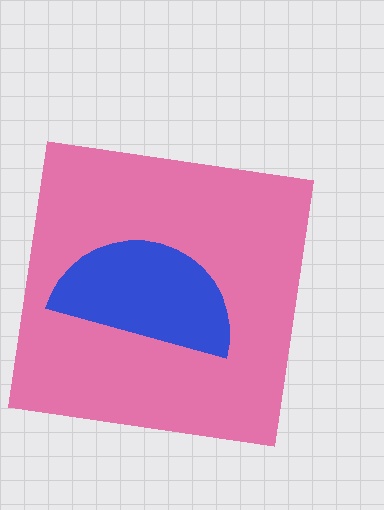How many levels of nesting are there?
2.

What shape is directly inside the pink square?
The blue semicircle.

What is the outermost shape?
The pink square.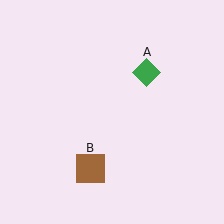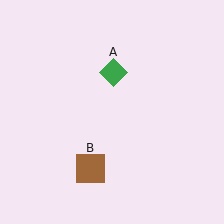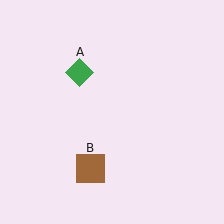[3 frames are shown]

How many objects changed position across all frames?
1 object changed position: green diamond (object A).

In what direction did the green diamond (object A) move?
The green diamond (object A) moved left.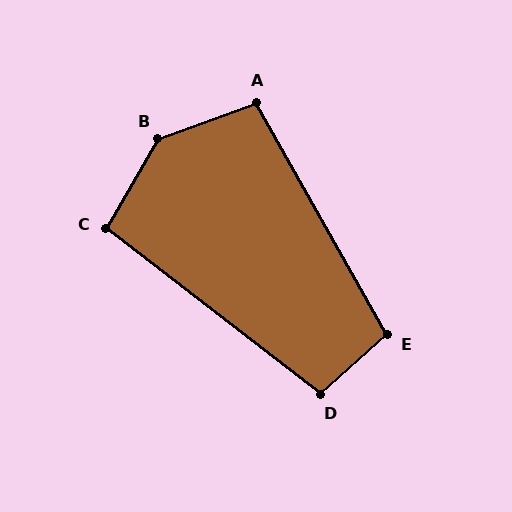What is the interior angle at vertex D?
Approximately 100 degrees (obtuse).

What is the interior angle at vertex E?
Approximately 103 degrees (obtuse).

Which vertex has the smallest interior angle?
C, at approximately 97 degrees.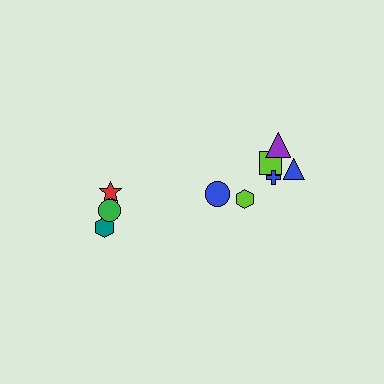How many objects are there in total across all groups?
There are 9 objects.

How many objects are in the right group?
There are 6 objects.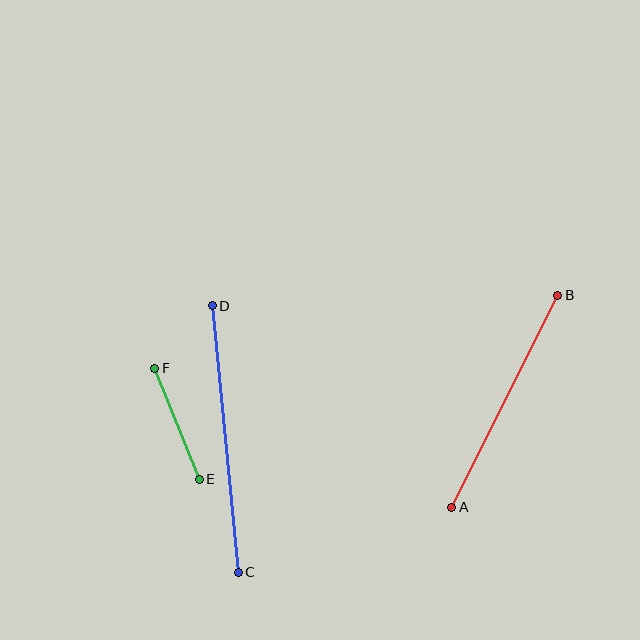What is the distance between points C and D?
The distance is approximately 268 pixels.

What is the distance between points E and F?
The distance is approximately 119 pixels.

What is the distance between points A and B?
The distance is approximately 237 pixels.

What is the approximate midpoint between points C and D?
The midpoint is at approximately (225, 439) pixels.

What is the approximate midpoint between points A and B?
The midpoint is at approximately (505, 401) pixels.